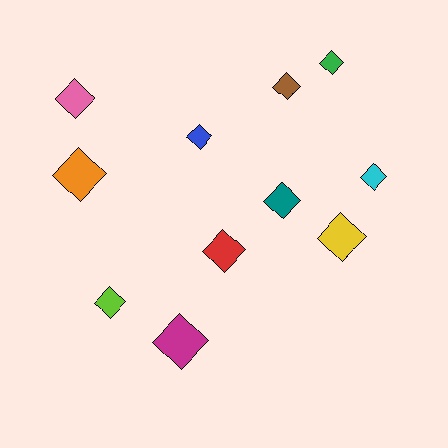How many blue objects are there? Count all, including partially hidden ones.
There is 1 blue object.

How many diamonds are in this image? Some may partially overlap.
There are 11 diamonds.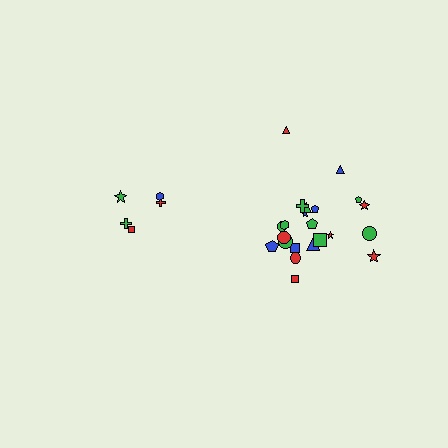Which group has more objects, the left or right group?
The right group.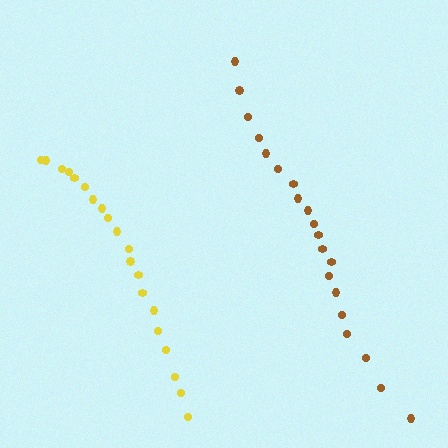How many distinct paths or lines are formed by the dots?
There are 2 distinct paths.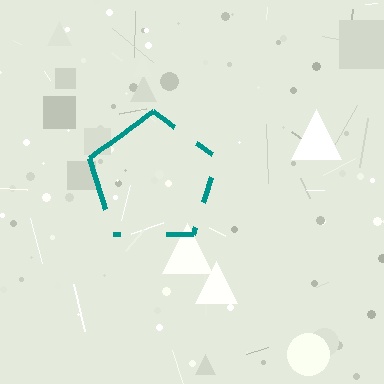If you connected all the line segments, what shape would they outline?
They would outline a pentagon.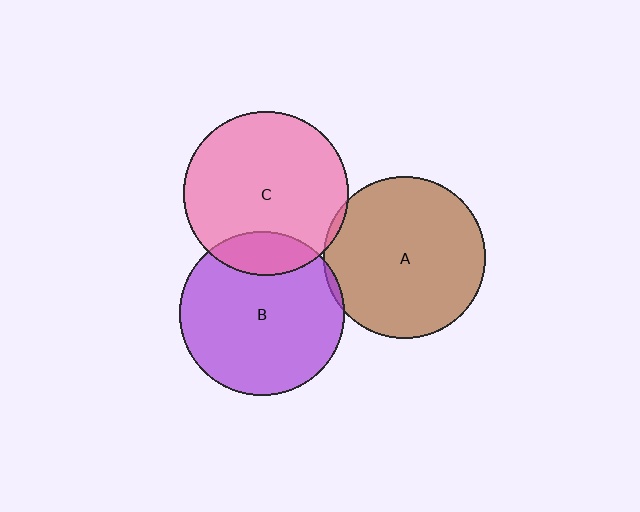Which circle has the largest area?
Circle C (pink).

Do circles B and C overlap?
Yes.